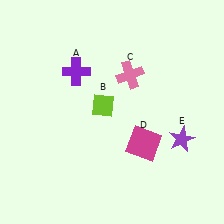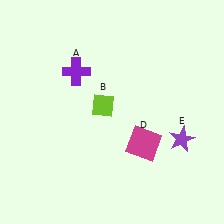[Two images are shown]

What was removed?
The pink cross (C) was removed in Image 2.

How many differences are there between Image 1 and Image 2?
There is 1 difference between the two images.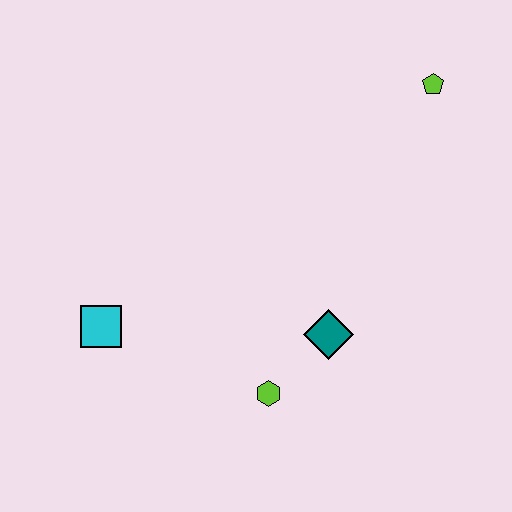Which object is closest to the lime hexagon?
The teal diamond is closest to the lime hexagon.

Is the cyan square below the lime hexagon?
No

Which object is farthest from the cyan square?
The lime pentagon is farthest from the cyan square.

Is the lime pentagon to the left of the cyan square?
No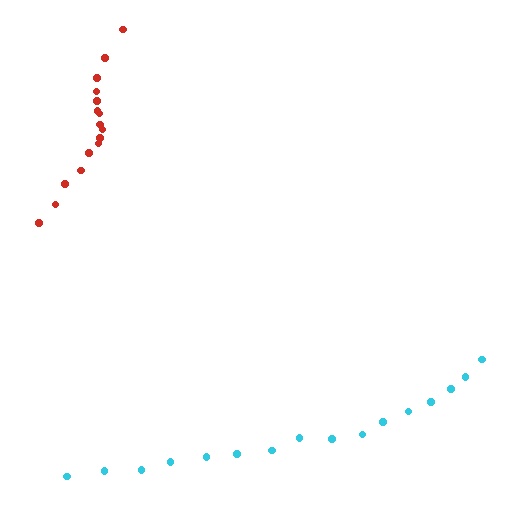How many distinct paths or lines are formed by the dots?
There are 2 distinct paths.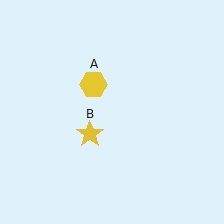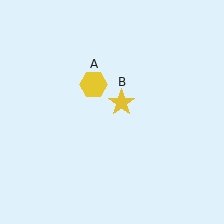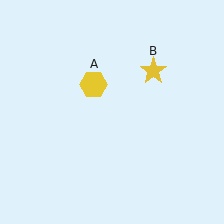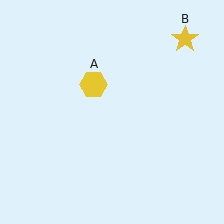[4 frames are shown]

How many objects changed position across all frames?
1 object changed position: yellow star (object B).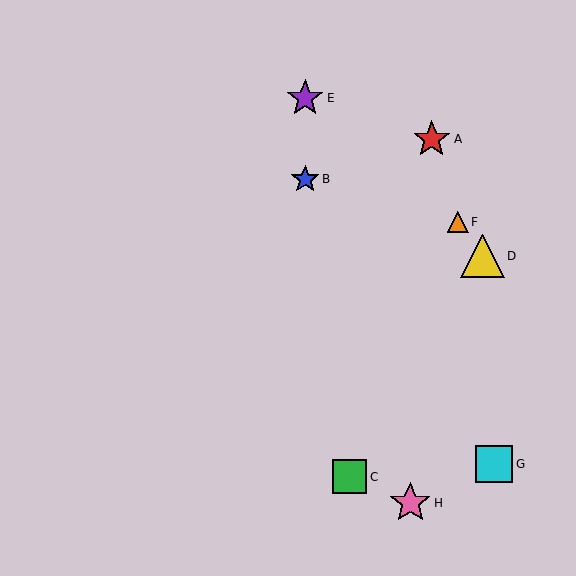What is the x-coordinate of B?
Object B is at x≈305.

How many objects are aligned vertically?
2 objects (B, E) are aligned vertically.